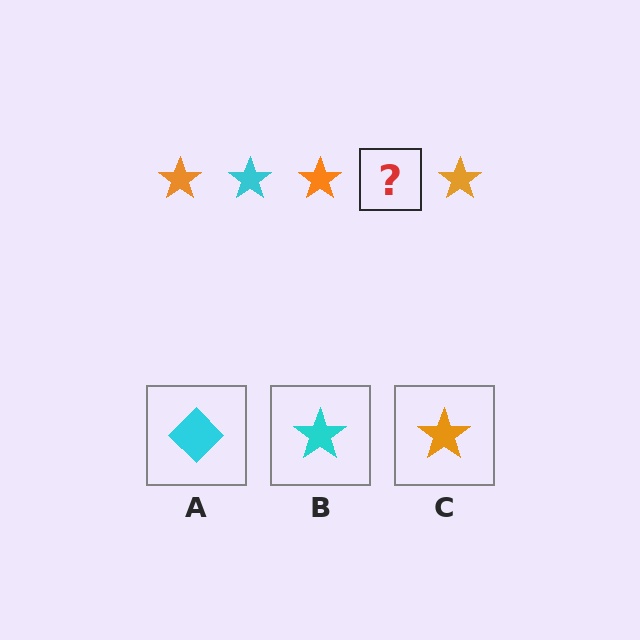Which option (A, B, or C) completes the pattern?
B.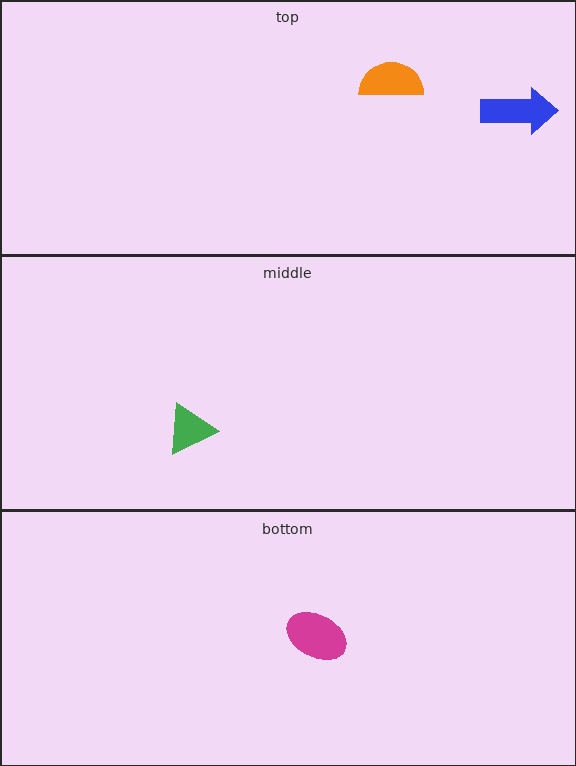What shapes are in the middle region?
The green triangle.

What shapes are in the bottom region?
The magenta ellipse.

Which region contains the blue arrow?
The top region.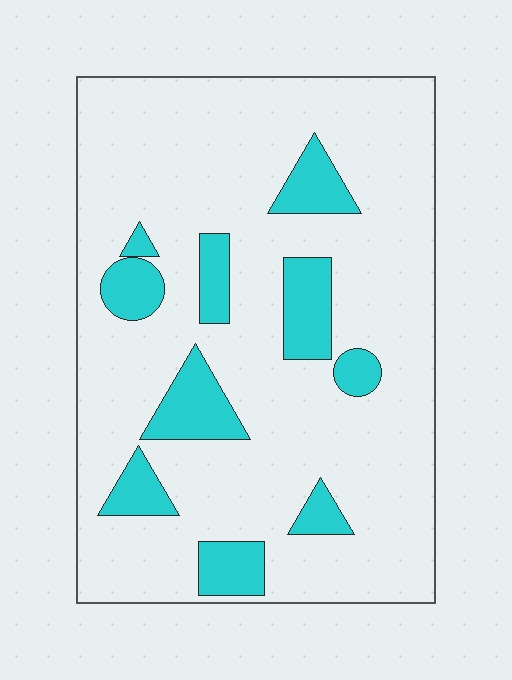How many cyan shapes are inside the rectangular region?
10.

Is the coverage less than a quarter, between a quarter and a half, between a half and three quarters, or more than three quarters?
Less than a quarter.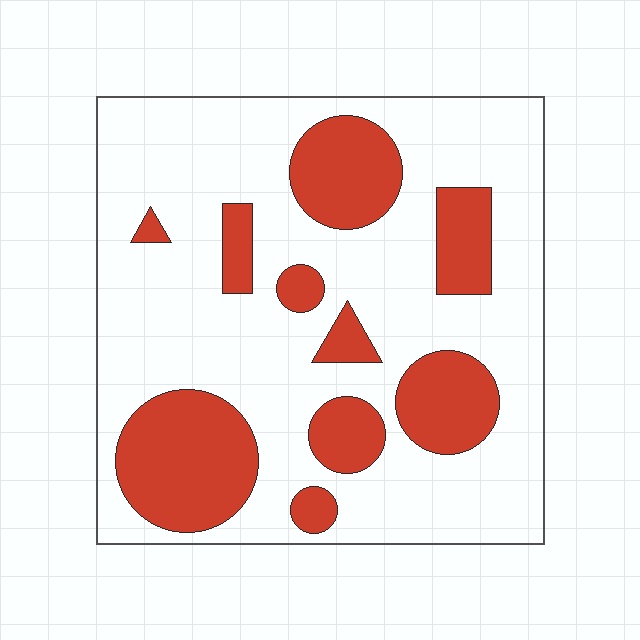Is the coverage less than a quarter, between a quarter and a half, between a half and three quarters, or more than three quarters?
Between a quarter and a half.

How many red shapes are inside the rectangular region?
10.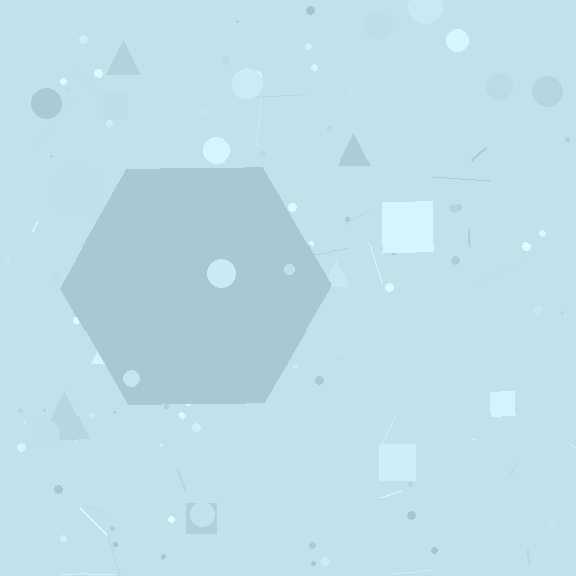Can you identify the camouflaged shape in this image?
The camouflaged shape is a hexagon.